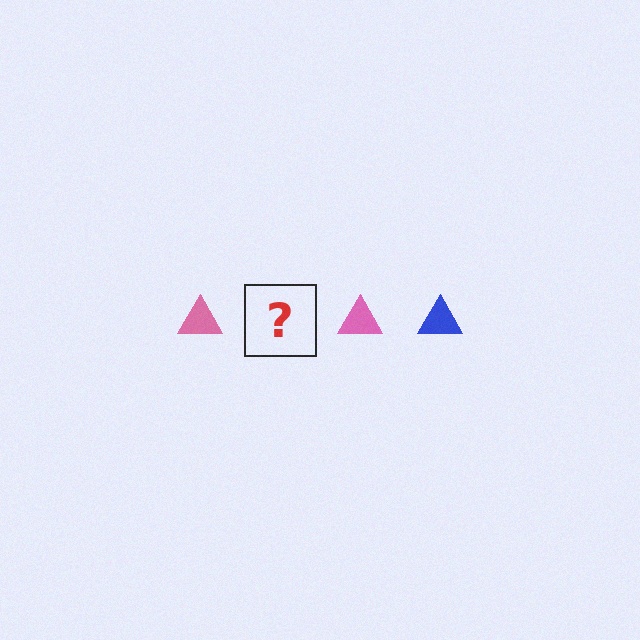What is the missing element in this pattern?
The missing element is a blue triangle.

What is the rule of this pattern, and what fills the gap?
The rule is that the pattern cycles through pink, blue triangles. The gap should be filled with a blue triangle.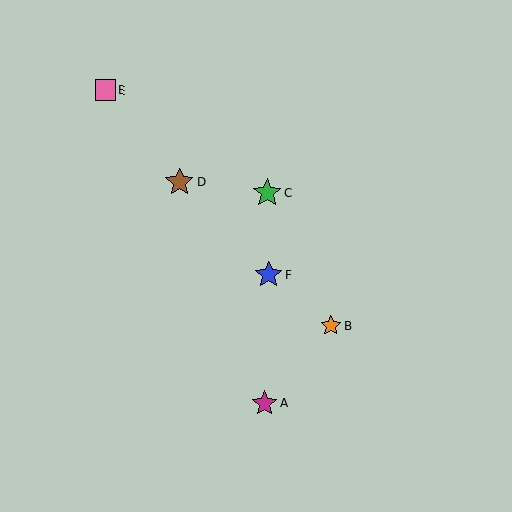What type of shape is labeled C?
Shape C is a green star.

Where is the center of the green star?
The center of the green star is at (267, 193).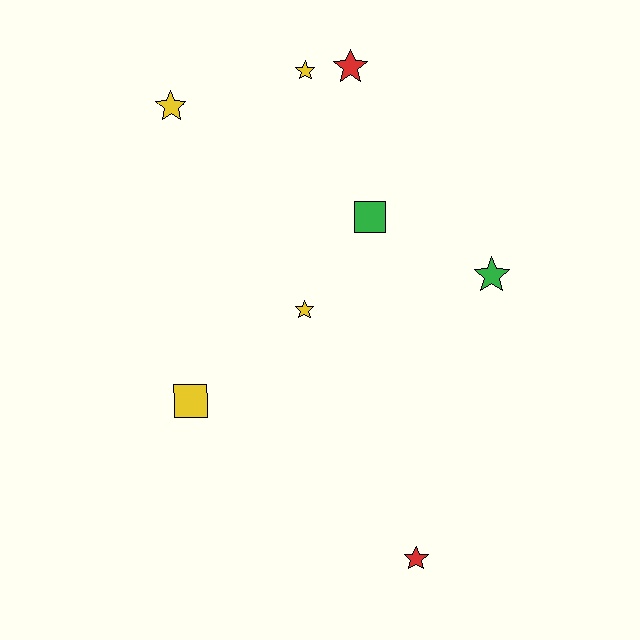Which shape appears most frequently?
Star, with 6 objects.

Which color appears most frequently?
Yellow, with 4 objects.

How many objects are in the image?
There are 8 objects.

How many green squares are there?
There is 1 green square.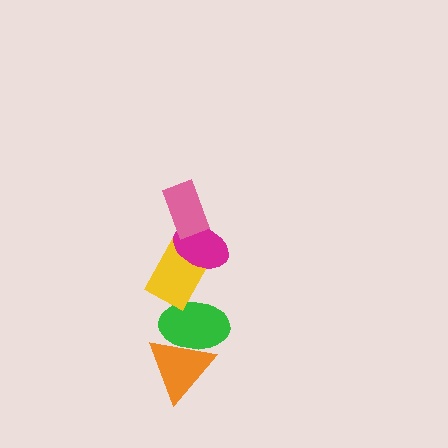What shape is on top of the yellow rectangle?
The magenta ellipse is on top of the yellow rectangle.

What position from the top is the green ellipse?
The green ellipse is 4th from the top.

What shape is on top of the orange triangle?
The green ellipse is on top of the orange triangle.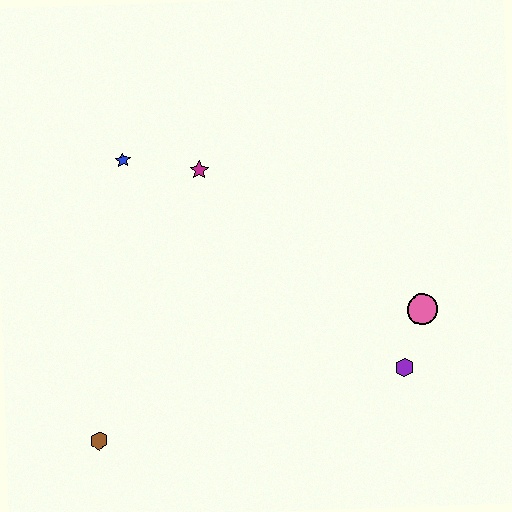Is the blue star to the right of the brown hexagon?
Yes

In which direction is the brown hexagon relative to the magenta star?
The brown hexagon is below the magenta star.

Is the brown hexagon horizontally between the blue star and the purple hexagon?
No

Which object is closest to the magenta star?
The blue star is closest to the magenta star.